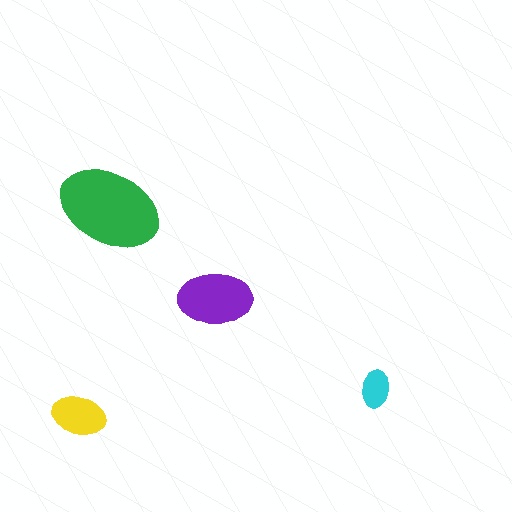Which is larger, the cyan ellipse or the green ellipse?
The green one.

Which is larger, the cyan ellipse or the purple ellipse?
The purple one.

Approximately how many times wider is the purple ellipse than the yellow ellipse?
About 1.5 times wider.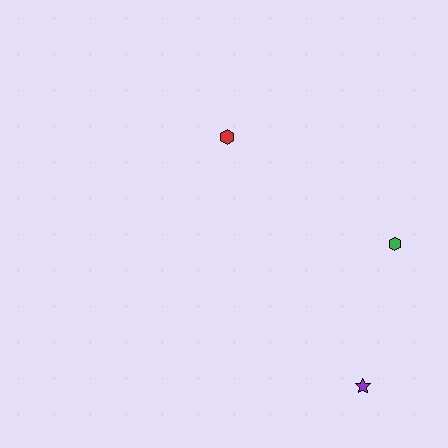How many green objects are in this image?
There is 1 green object.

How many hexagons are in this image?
There are 2 hexagons.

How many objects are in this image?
There are 3 objects.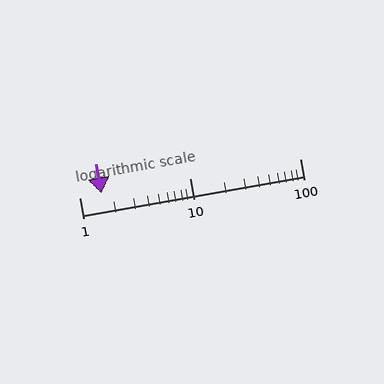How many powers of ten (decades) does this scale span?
The scale spans 2 decades, from 1 to 100.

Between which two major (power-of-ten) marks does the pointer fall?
The pointer is between 1 and 10.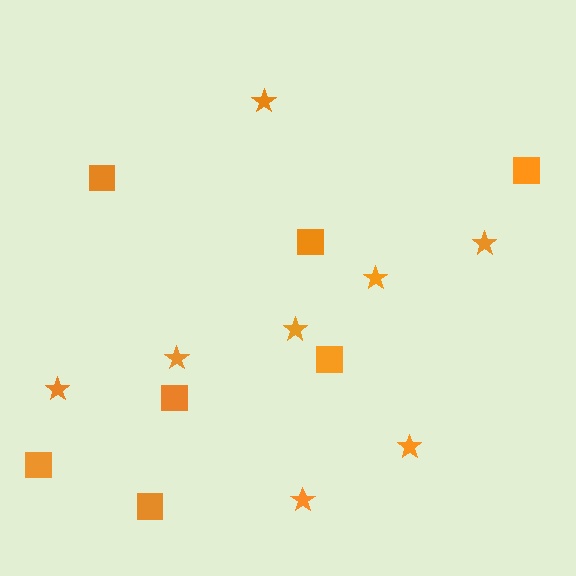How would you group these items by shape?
There are 2 groups: one group of squares (7) and one group of stars (8).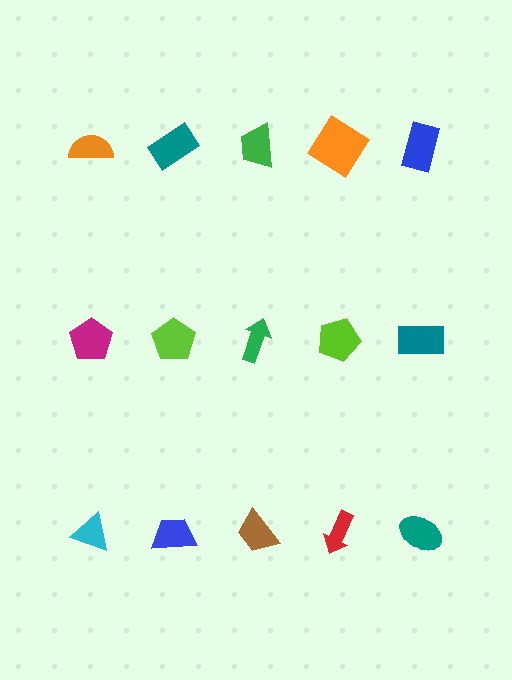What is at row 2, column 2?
A lime pentagon.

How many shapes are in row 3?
5 shapes.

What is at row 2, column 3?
A green arrow.